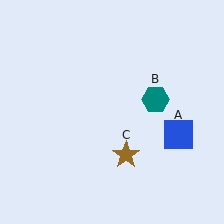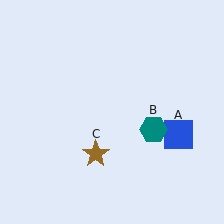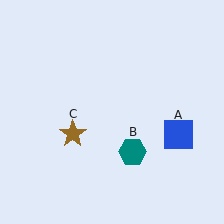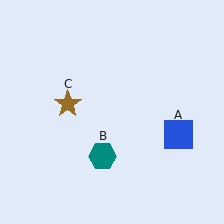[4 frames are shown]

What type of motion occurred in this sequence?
The teal hexagon (object B), brown star (object C) rotated clockwise around the center of the scene.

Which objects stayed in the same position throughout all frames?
Blue square (object A) remained stationary.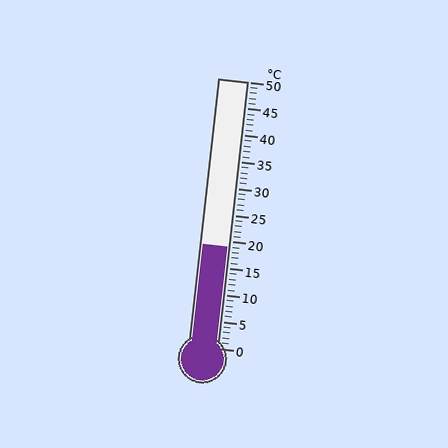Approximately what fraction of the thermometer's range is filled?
The thermometer is filled to approximately 40% of its range.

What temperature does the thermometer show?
The thermometer shows approximately 19°C.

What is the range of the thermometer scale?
The thermometer scale ranges from 0°C to 50°C.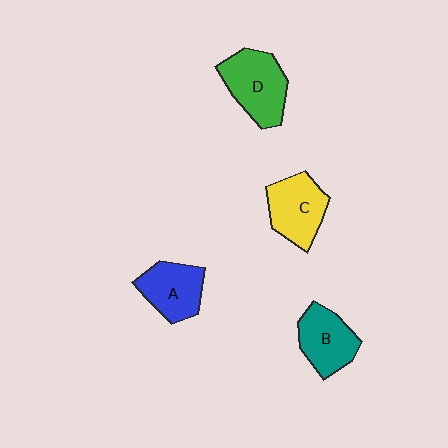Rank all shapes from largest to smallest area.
From largest to smallest: D (green), C (yellow), B (teal), A (blue).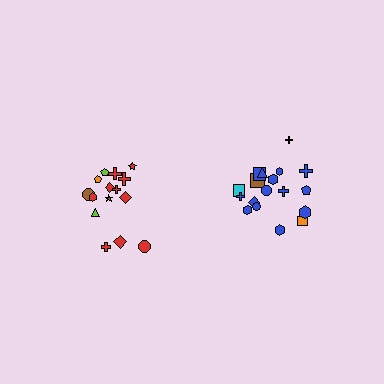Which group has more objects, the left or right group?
The right group.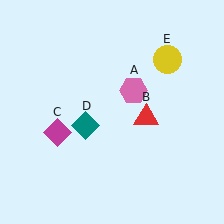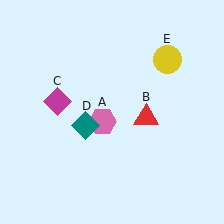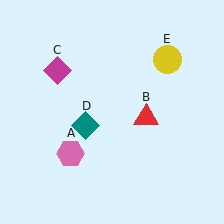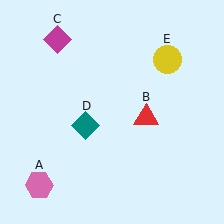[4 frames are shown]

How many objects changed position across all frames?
2 objects changed position: pink hexagon (object A), magenta diamond (object C).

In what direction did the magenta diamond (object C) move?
The magenta diamond (object C) moved up.